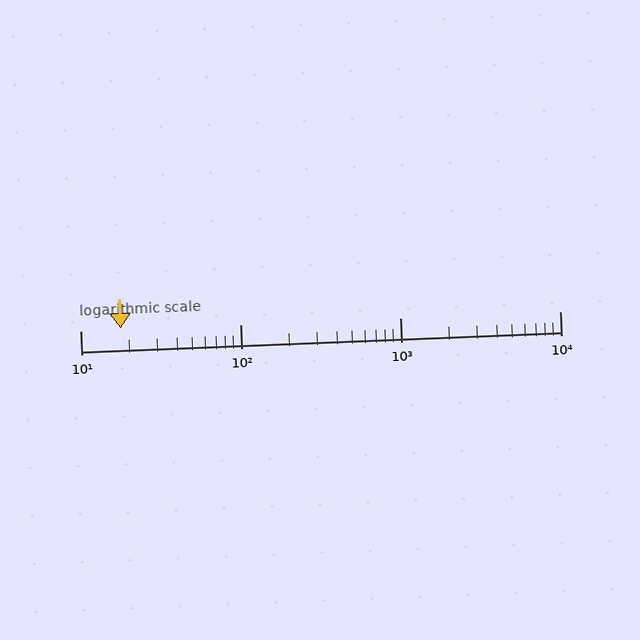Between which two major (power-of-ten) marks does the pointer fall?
The pointer is between 10 and 100.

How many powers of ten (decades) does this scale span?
The scale spans 3 decades, from 10 to 10000.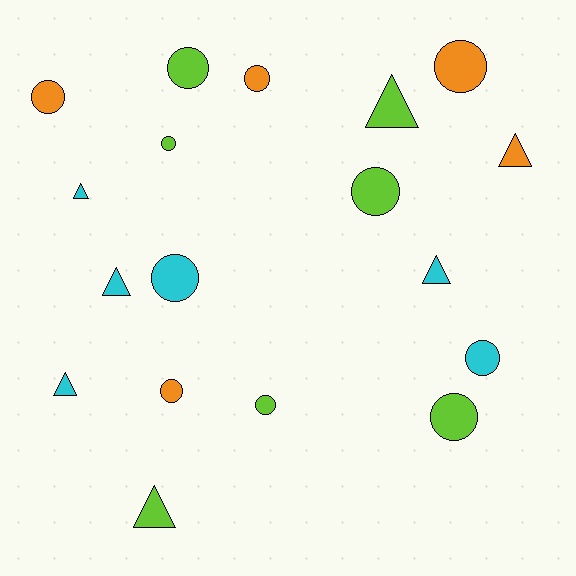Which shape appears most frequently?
Circle, with 11 objects.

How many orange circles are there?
There are 4 orange circles.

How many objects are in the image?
There are 18 objects.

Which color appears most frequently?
Lime, with 7 objects.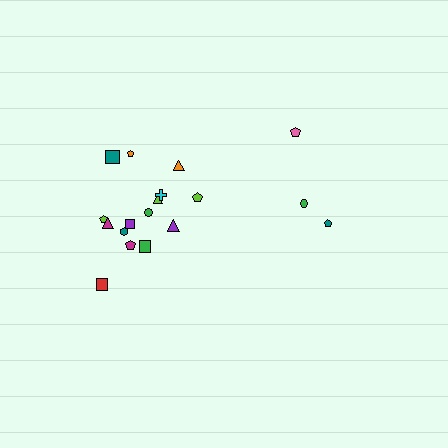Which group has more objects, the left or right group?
The left group.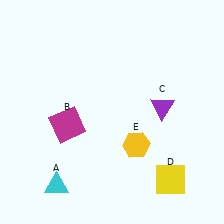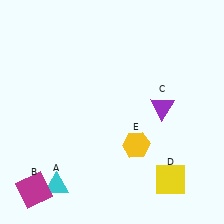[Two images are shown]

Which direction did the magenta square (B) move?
The magenta square (B) moved down.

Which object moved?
The magenta square (B) moved down.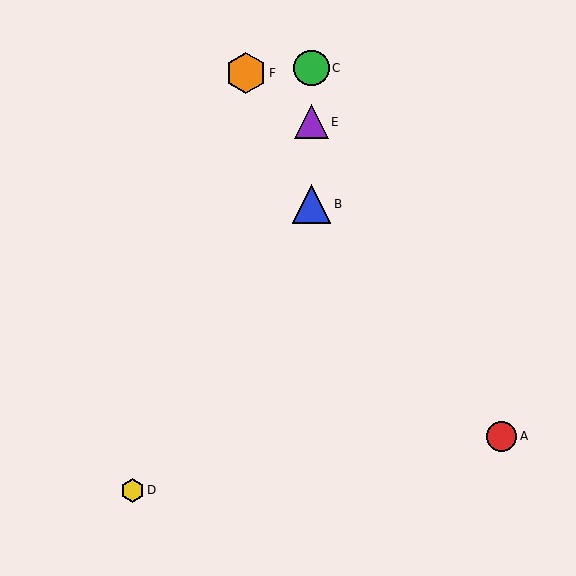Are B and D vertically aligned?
No, B is at x≈312 and D is at x≈132.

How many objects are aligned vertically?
3 objects (B, C, E) are aligned vertically.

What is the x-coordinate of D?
Object D is at x≈132.